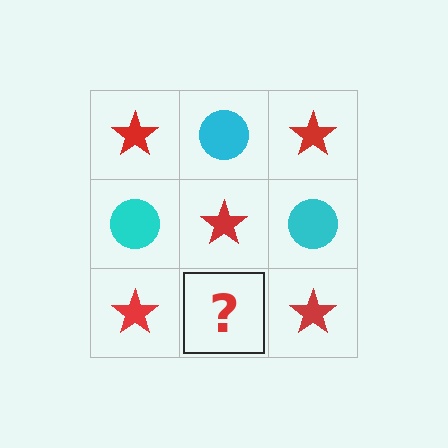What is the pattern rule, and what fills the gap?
The rule is that it alternates red star and cyan circle in a checkerboard pattern. The gap should be filled with a cyan circle.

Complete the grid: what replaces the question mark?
The question mark should be replaced with a cyan circle.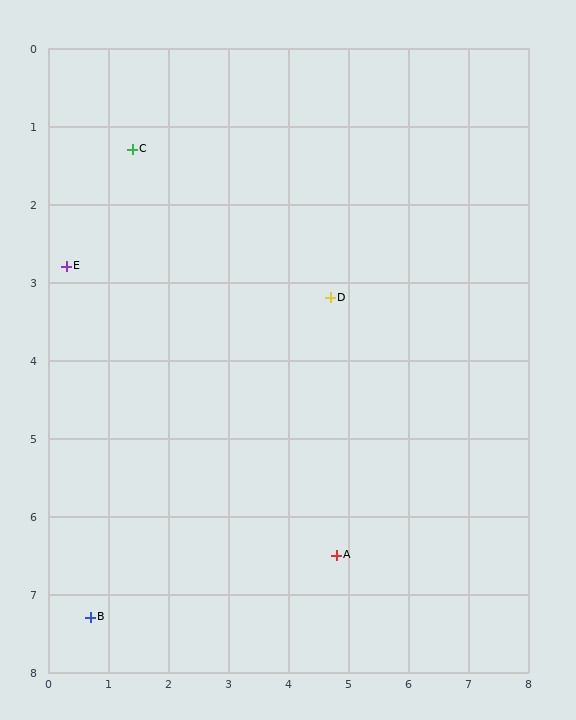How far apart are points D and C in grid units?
Points D and C are about 3.8 grid units apart.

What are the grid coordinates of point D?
Point D is at approximately (4.7, 3.2).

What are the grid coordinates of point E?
Point E is at approximately (0.3, 2.8).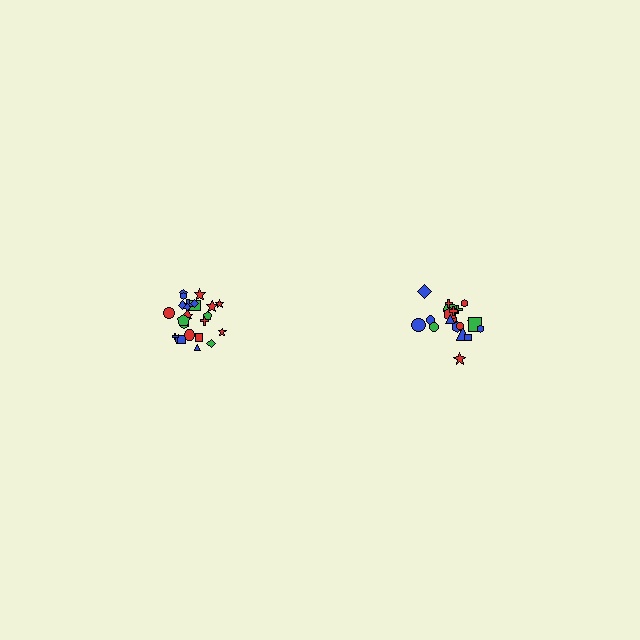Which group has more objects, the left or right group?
The left group.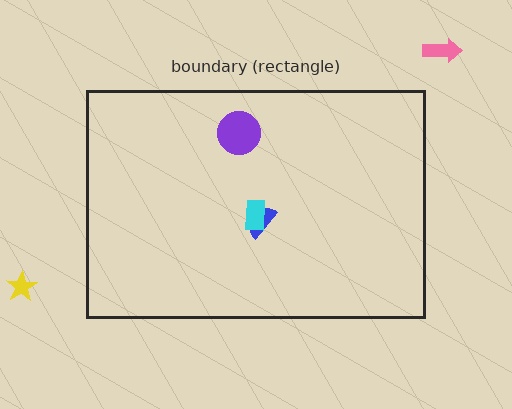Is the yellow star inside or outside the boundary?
Outside.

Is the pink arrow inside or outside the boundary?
Outside.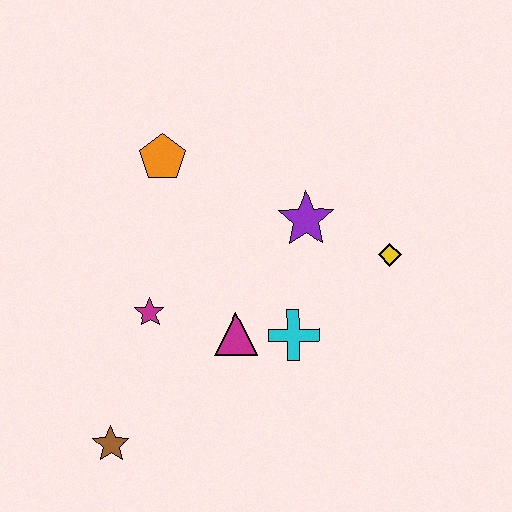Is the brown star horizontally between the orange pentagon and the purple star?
No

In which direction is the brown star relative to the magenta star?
The brown star is below the magenta star.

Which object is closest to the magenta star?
The magenta triangle is closest to the magenta star.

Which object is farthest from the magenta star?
The yellow diamond is farthest from the magenta star.